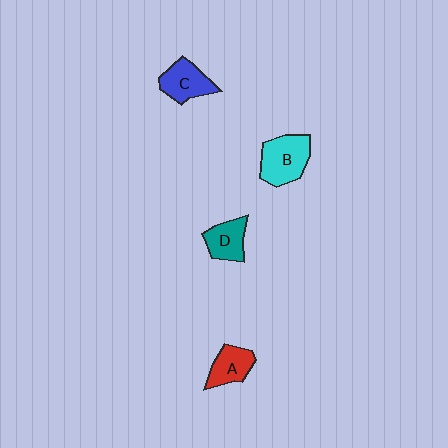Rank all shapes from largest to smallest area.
From largest to smallest: B (cyan), C (blue), D (teal), A (red).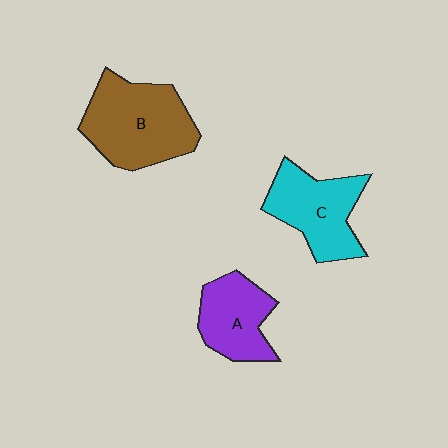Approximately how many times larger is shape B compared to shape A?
Approximately 1.5 times.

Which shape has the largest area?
Shape B (brown).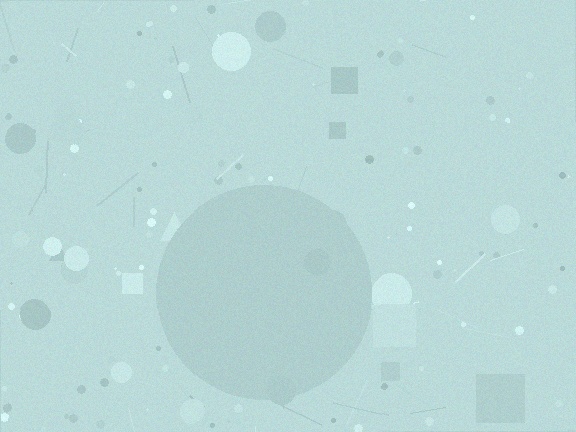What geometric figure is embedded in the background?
A circle is embedded in the background.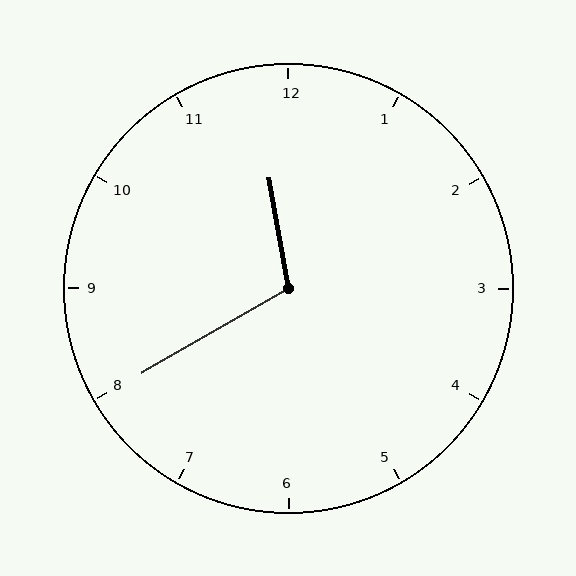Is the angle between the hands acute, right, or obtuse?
It is obtuse.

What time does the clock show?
11:40.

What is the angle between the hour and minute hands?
Approximately 110 degrees.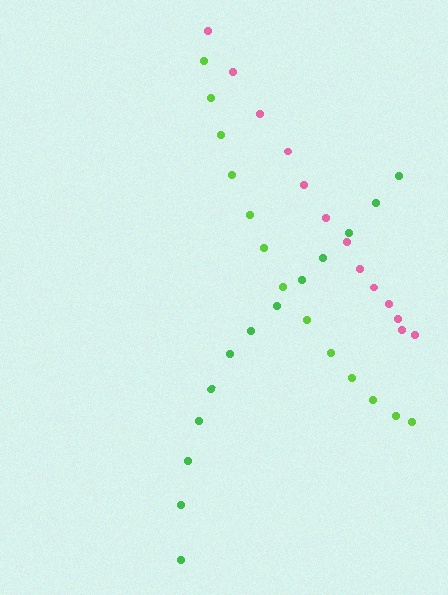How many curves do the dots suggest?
There are 3 distinct paths.